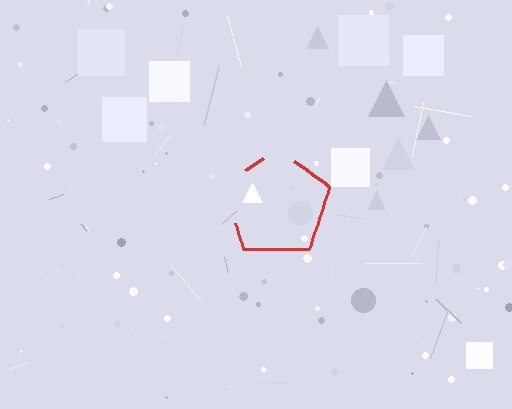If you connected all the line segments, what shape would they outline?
They would outline a pentagon.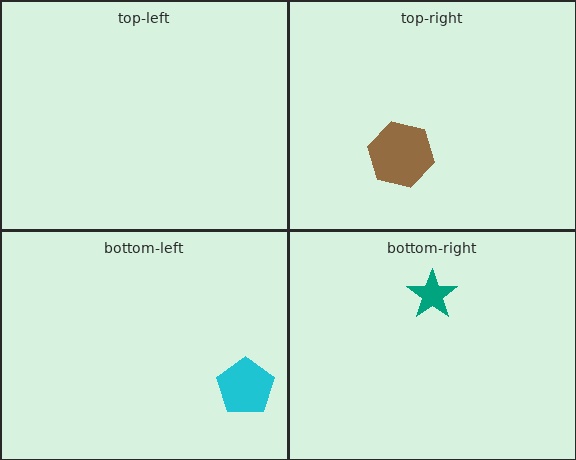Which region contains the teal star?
The bottom-right region.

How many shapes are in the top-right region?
1.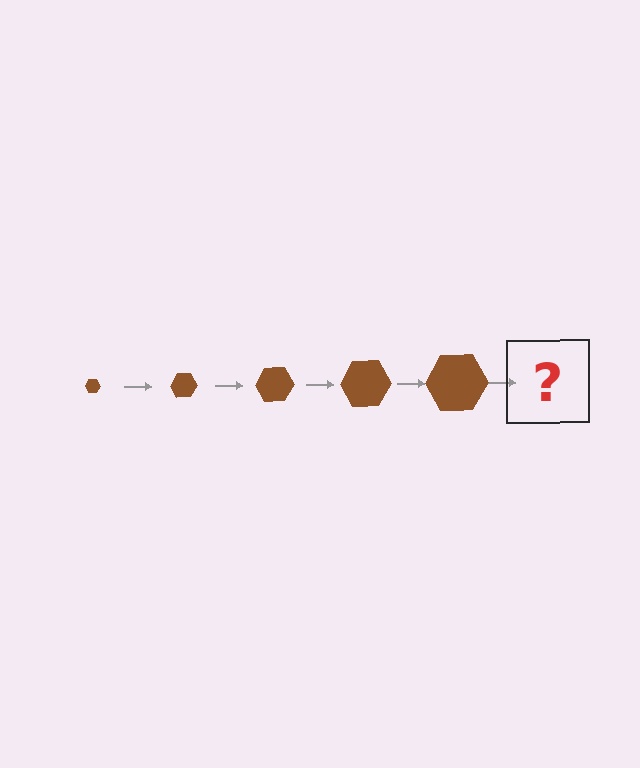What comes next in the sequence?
The next element should be a brown hexagon, larger than the previous one.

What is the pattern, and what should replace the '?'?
The pattern is that the hexagon gets progressively larger each step. The '?' should be a brown hexagon, larger than the previous one.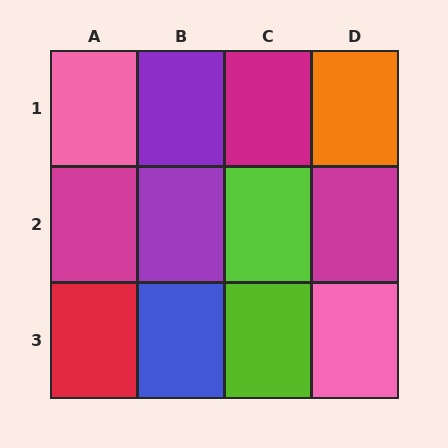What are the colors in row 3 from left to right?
Red, blue, lime, pink.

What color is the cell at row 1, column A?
Pink.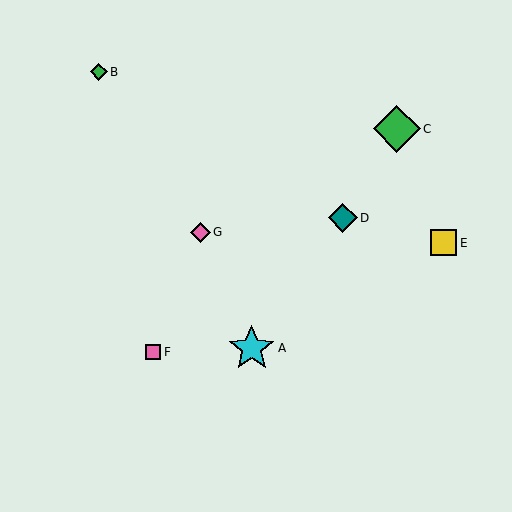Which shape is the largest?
The green diamond (labeled C) is the largest.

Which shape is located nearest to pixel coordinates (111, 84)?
The green diamond (labeled B) at (99, 72) is nearest to that location.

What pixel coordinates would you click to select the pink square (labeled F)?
Click at (153, 352) to select the pink square F.